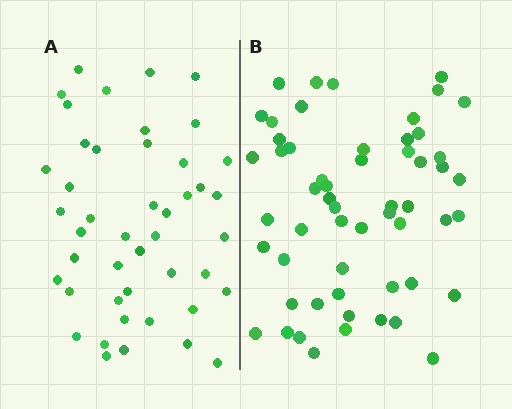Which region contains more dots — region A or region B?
Region B (the right region) has more dots.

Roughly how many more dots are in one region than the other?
Region B has roughly 12 or so more dots than region A.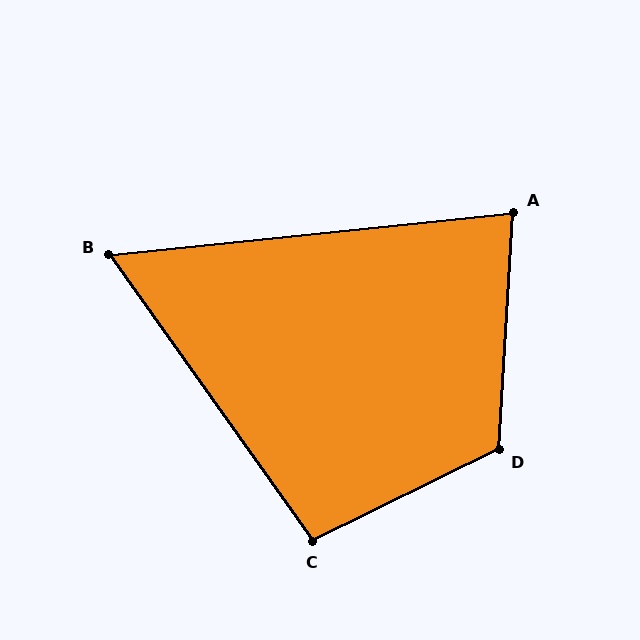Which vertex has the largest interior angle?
D, at approximately 119 degrees.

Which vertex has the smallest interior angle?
B, at approximately 61 degrees.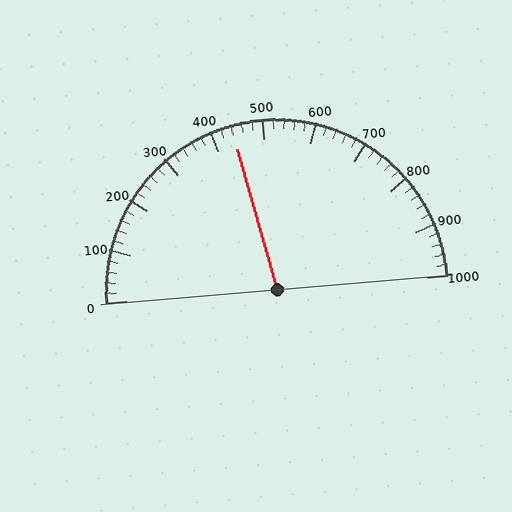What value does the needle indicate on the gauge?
The needle indicates approximately 440.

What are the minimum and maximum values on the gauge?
The gauge ranges from 0 to 1000.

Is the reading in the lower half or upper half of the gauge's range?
The reading is in the lower half of the range (0 to 1000).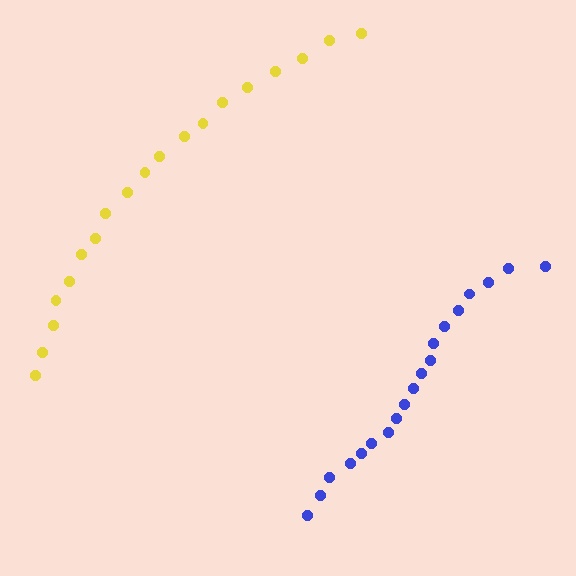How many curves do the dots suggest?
There are 2 distinct paths.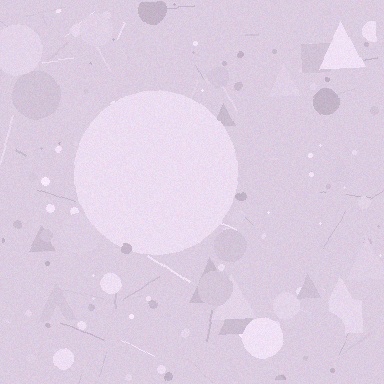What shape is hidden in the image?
A circle is hidden in the image.